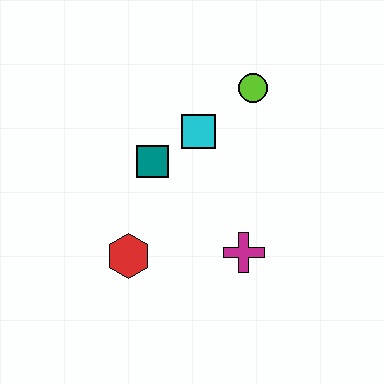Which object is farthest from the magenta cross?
The lime circle is farthest from the magenta cross.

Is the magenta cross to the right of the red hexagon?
Yes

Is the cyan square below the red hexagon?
No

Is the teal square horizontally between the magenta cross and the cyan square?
No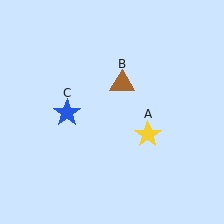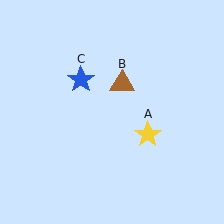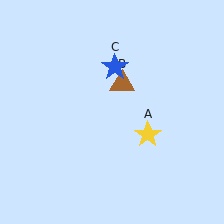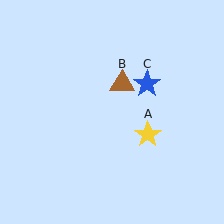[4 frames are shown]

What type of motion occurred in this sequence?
The blue star (object C) rotated clockwise around the center of the scene.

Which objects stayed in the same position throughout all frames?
Yellow star (object A) and brown triangle (object B) remained stationary.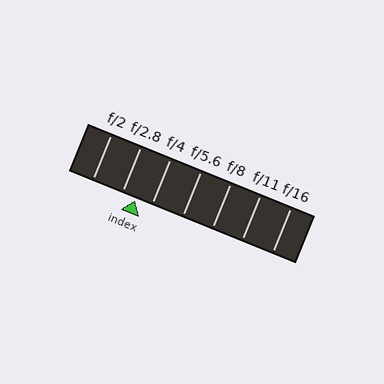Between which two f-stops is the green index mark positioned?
The index mark is between f/2.8 and f/4.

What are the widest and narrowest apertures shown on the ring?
The widest aperture shown is f/2 and the narrowest is f/16.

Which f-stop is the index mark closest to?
The index mark is closest to f/2.8.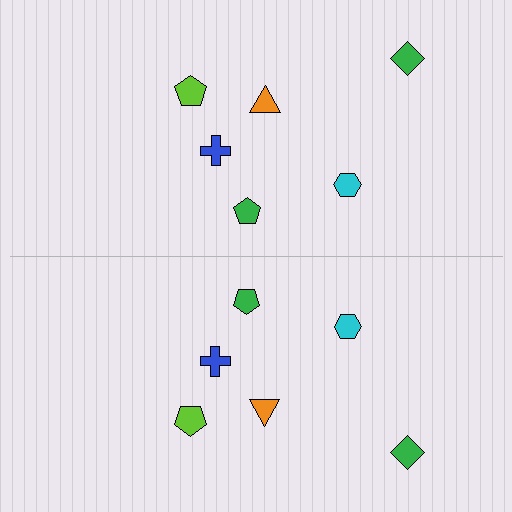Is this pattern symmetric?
Yes, this pattern has bilateral (reflection) symmetry.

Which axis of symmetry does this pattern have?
The pattern has a horizontal axis of symmetry running through the center of the image.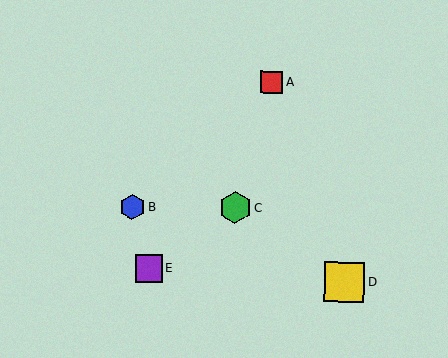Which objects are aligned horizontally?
Objects B, C are aligned horizontally.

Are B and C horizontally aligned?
Yes, both are at y≈207.